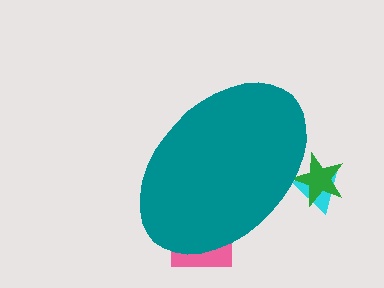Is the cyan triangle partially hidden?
Yes, the cyan triangle is partially hidden behind the teal ellipse.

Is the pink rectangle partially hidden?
Yes, the pink rectangle is partially hidden behind the teal ellipse.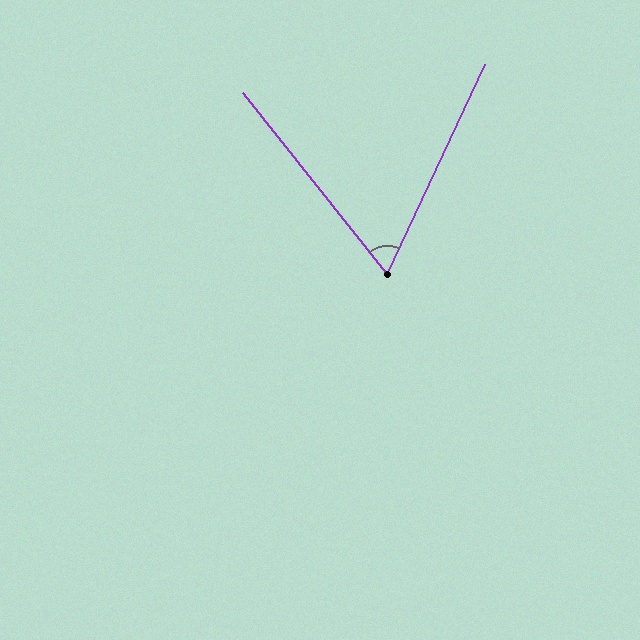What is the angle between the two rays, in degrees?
Approximately 64 degrees.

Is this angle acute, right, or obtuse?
It is acute.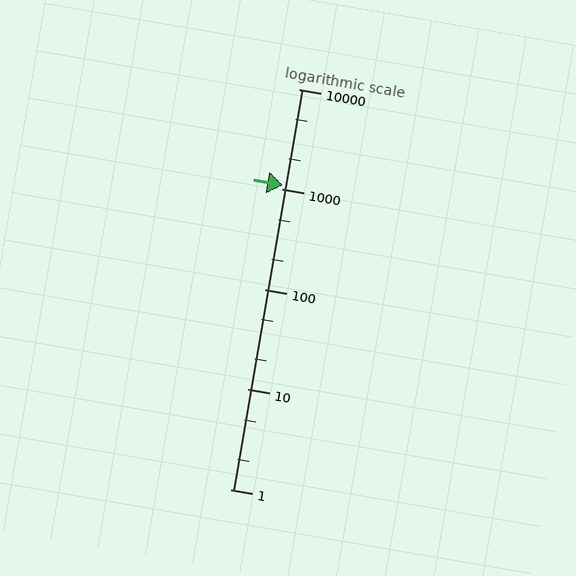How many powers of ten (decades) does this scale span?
The scale spans 4 decades, from 1 to 10000.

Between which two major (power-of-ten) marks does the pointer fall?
The pointer is between 1000 and 10000.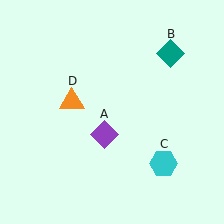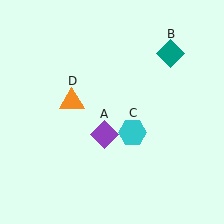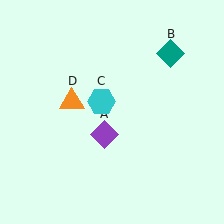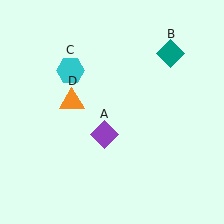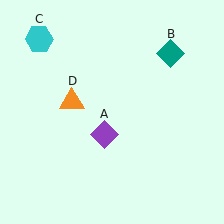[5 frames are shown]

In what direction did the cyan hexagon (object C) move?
The cyan hexagon (object C) moved up and to the left.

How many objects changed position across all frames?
1 object changed position: cyan hexagon (object C).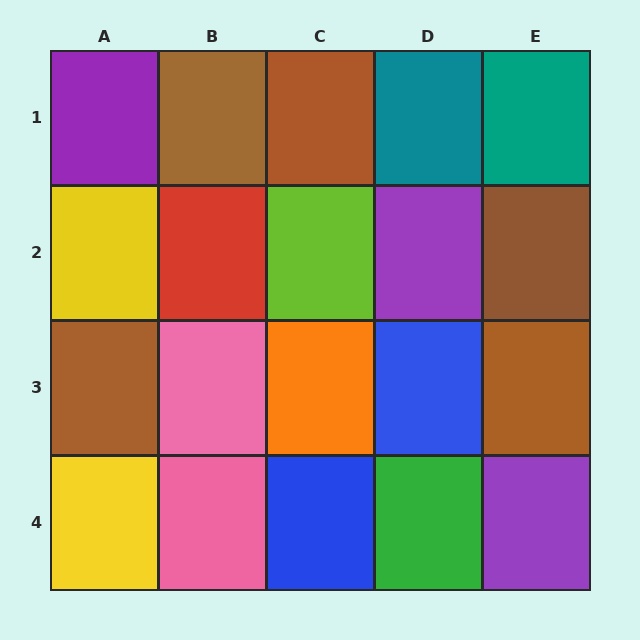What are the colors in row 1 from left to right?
Purple, brown, brown, teal, teal.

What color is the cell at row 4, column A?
Yellow.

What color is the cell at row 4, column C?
Blue.